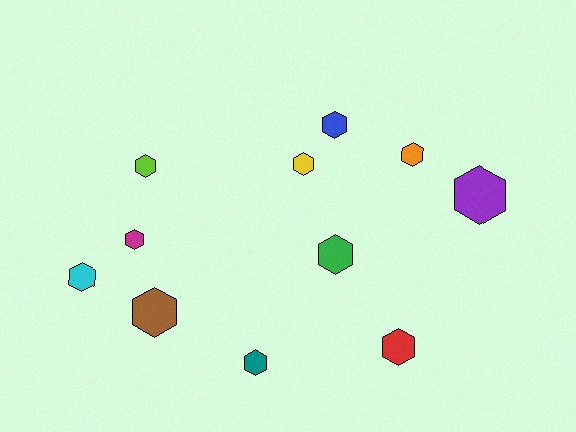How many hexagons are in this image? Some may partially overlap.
There are 11 hexagons.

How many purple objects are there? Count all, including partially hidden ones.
There is 1 purple object.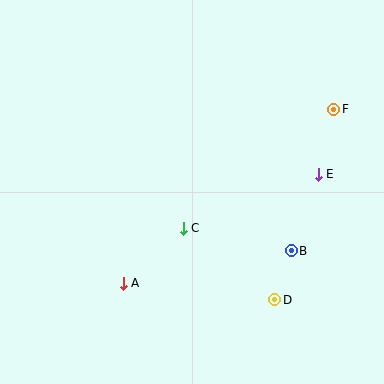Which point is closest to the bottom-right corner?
Point D is closest to the bottom-right corner.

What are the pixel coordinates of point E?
Point E is at (318, 175).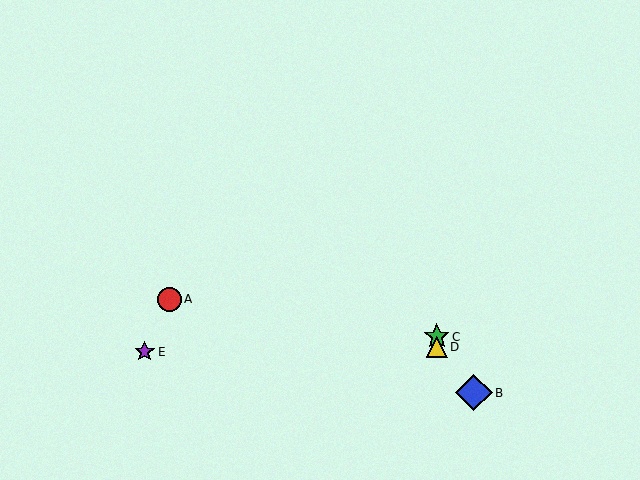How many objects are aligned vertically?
2 objects (C, D) are aligned vertically.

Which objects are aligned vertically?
Objects C, D are aligned vertically.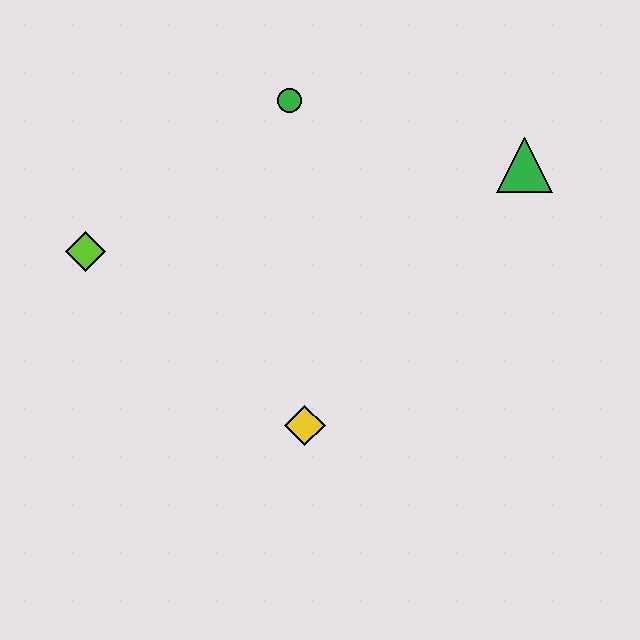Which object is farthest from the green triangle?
The lime diamond is farthest from the green triangle.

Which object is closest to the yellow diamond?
The lime diamond is closest to the yellow diamond.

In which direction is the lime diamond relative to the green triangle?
The lime diamond is to the left of the green triangle.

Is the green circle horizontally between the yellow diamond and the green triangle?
No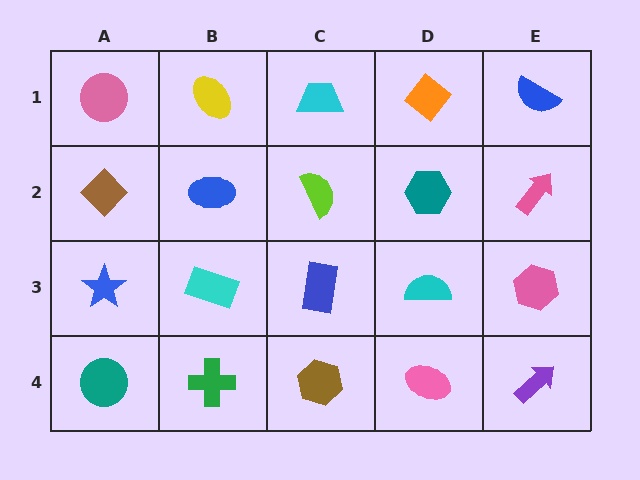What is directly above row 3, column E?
A pink arrow.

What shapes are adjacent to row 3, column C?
A lime semicircle (row 2, column C), a brown hexagon (row 4, column C), a cyan rectangle (row 3, column B), a cyan semicircle (row 3, column D).